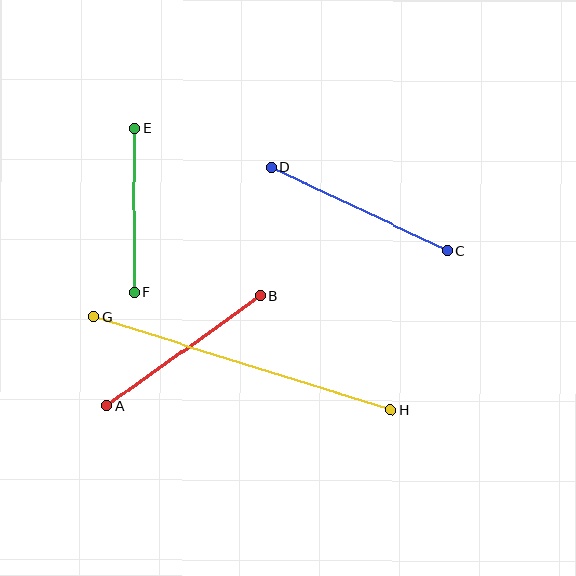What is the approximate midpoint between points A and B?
The midpoint is at approximately (184, 351) pixels.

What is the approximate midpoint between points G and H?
The midpoint is at approximately (242, 363) pixels.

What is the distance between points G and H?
The distance is approximately 312 pixels.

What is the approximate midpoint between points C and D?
The midpoint is at approximately (359, 209) pixels.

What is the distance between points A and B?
The distance is approximately 189 pixels.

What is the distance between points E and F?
The distance is approximately 164 pixels.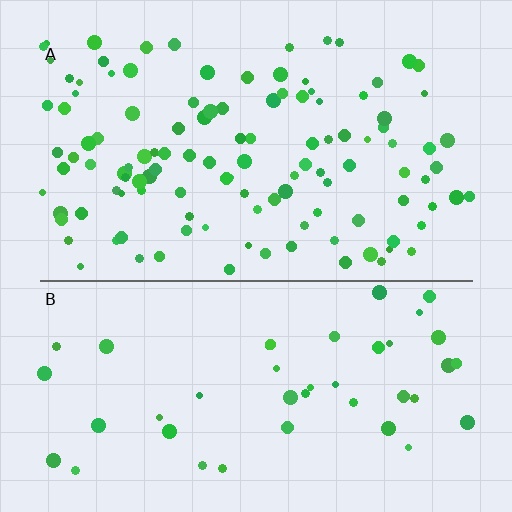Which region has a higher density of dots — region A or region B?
A (the top).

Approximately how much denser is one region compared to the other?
Approximately 2.7× — region A over region B.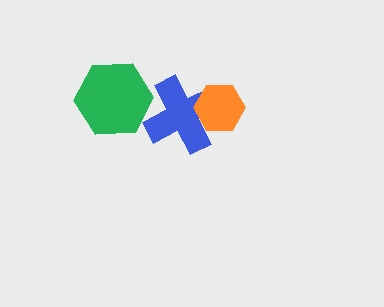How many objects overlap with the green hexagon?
1 object overlaps with the green hexagon.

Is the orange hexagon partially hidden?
No, no other shape covers it.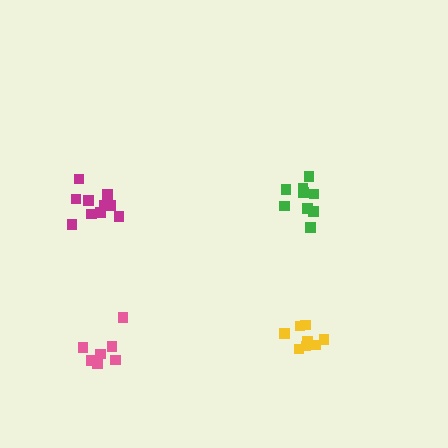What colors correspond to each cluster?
The clusters are colored: magenta, yellow, green, pink.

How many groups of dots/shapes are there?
There are 4 groups.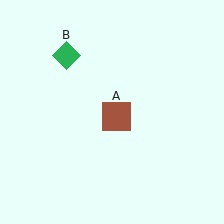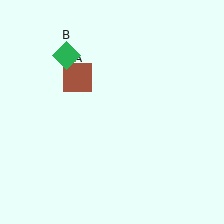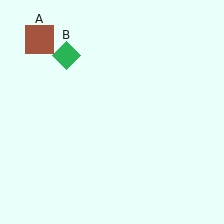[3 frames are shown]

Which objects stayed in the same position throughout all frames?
Green diamond (object B) remained stationary.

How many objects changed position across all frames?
1 object changed position: brown square (object A).